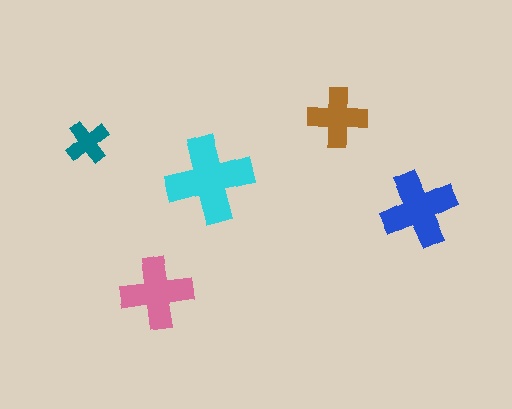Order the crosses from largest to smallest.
the cyan one, the blue one, the pink one, the brown one, the teal one.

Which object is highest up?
The brown cross is topmost.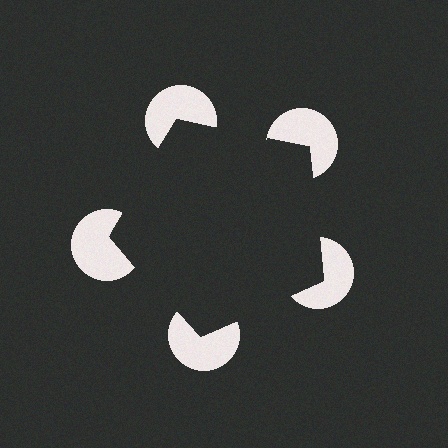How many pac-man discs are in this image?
There are 5 — one at each vertex of the illusory pentagon.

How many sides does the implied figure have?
5 sides.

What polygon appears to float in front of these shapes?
An illusory pentagon — its edges are inferred from the aligned wedge cuts in the pac-man discs, not physically drawn.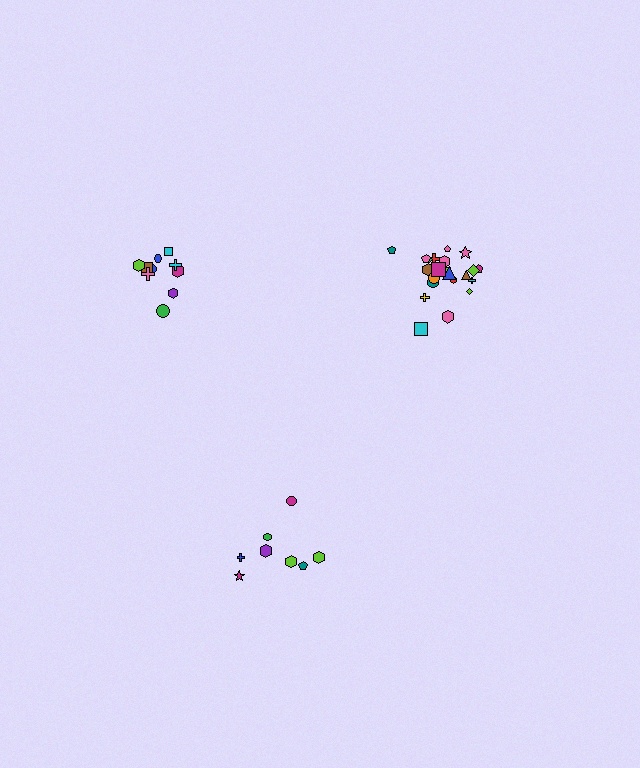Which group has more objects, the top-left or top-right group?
The top-right group.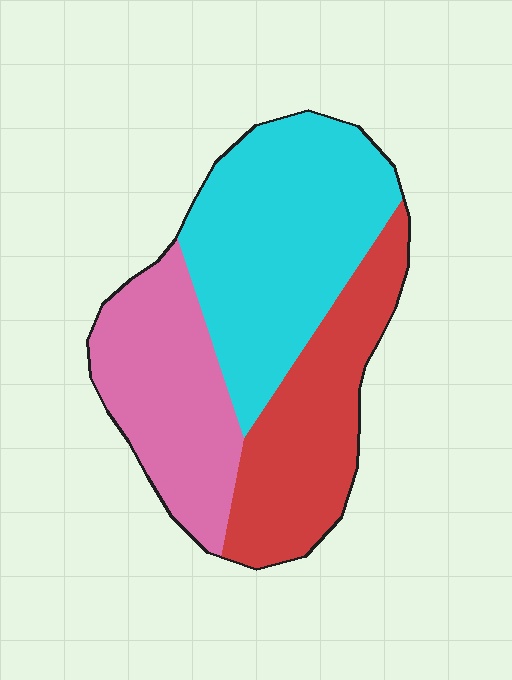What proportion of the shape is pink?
Pink takes up about one quarter (1/4) of the shape.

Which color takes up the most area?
Cyan, at roughly 40%.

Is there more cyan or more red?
Cyan.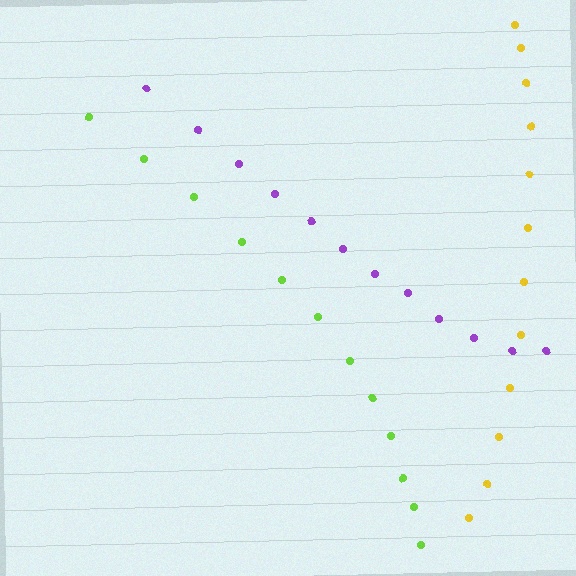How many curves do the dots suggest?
There are 3 distinct paths.